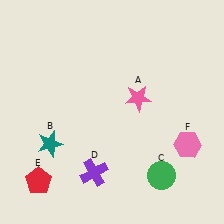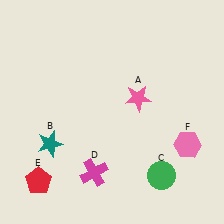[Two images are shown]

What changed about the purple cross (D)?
In Image 1, D is purple. In Image 2, it changed to magenta.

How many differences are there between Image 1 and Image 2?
There is 1 difference between the two images.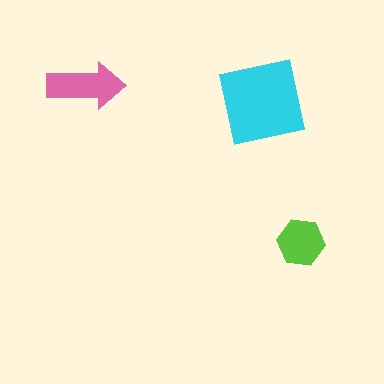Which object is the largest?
The cyan square.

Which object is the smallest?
The lime hexagon.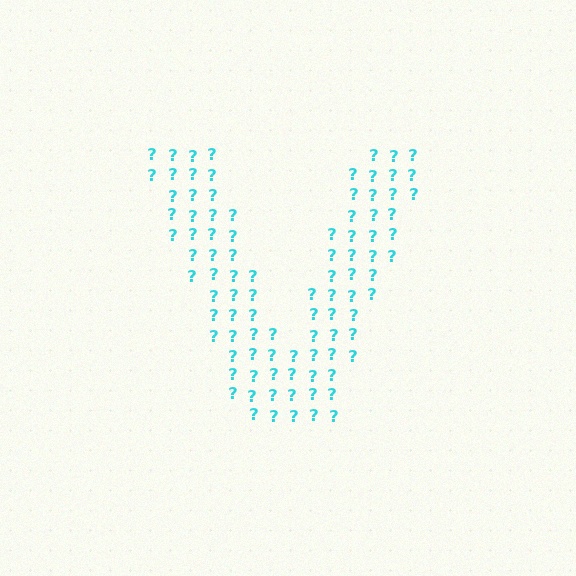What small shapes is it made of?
It is made of small question marks.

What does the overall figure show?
The overall figure shows the letter V.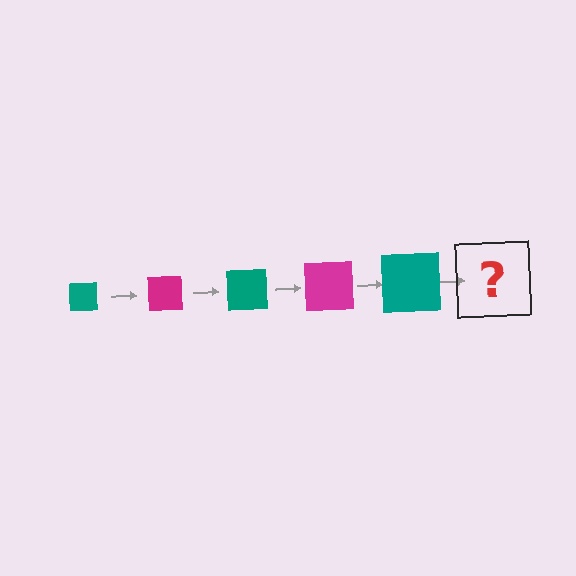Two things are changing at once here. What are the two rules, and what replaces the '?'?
The two rules are that the square grows larger each step and the color cycles through teal and magenta. The '?' should be a magenta square, larger than the previous one.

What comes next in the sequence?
The next element should be a magenta square, larger than the previous one.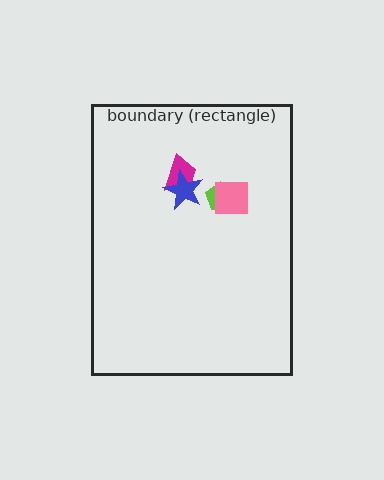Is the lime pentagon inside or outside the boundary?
Inside.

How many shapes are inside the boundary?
4 inside, 0 outside.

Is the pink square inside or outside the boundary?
Inside.